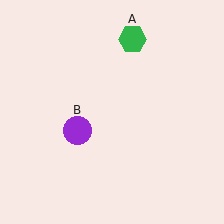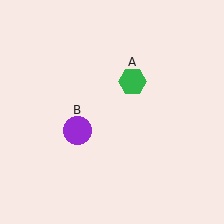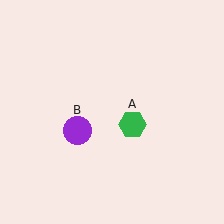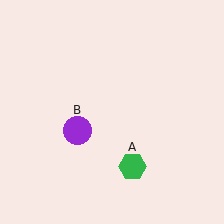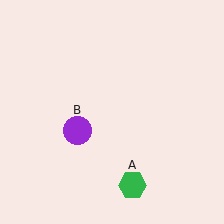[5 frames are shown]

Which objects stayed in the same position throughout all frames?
Purple circle (object B) remained stationary.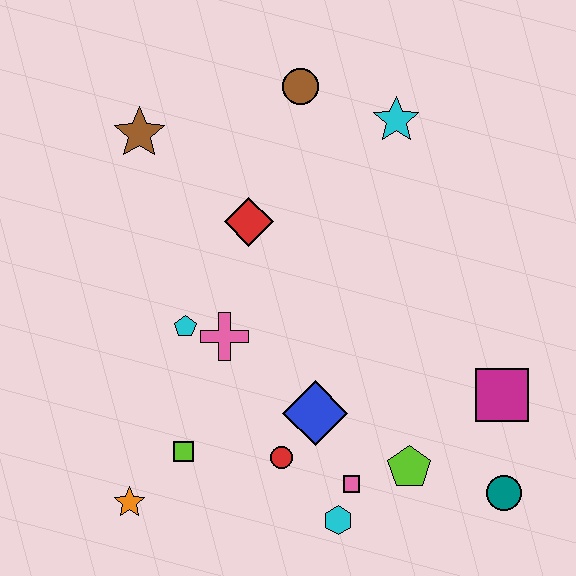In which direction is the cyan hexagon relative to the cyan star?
The cyan hexagon is below the cyan star.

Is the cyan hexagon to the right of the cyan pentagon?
Yes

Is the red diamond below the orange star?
No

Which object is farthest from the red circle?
The brown circle is farthest from the red circle.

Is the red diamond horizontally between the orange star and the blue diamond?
Yes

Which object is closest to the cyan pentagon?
The pink cross is closest to the cyan pentagon.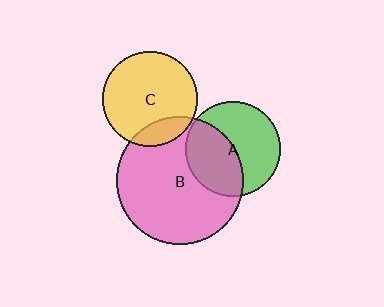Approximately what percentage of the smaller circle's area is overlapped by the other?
Approximately 45%.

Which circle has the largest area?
Circle B (pink).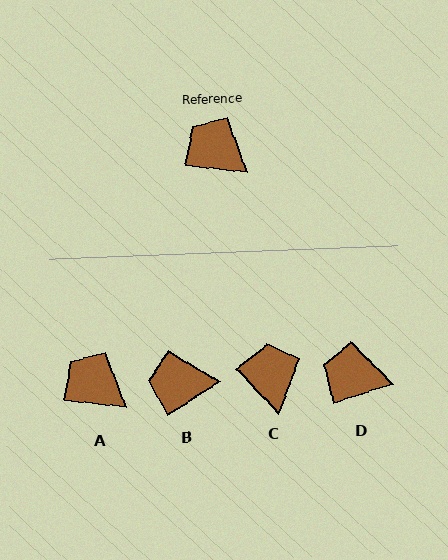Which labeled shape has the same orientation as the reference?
A.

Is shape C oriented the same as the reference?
No, it is off by about 40 degrees.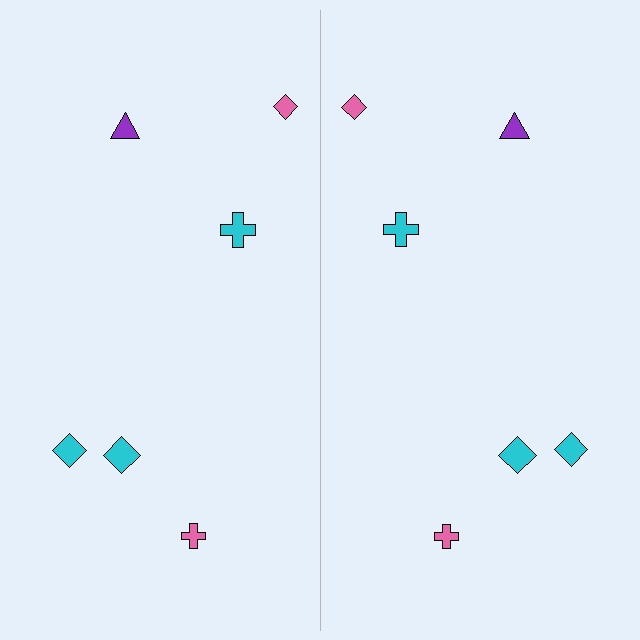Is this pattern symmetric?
Yes, this pattern has bilateral (reflection) symmetry.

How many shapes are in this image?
There are 12 shapes in this image.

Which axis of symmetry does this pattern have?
The pattern has a vertical axis of symmetry running through the center of the image.